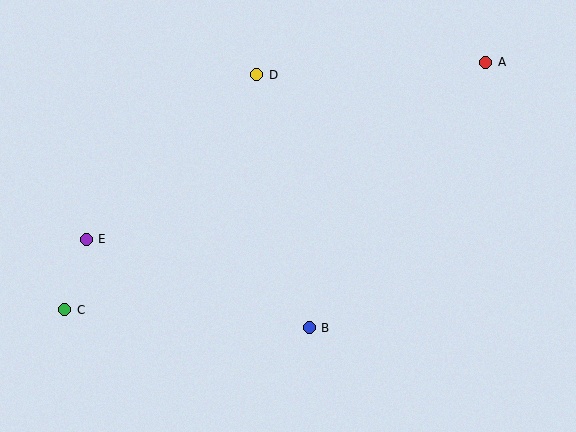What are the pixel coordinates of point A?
Point A is at (486, 62).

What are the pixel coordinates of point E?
Point E is at (86, 239).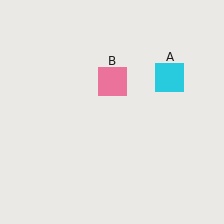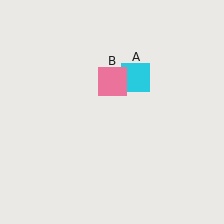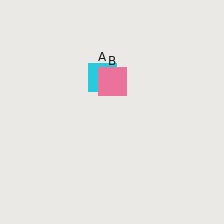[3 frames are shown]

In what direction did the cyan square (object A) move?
The cyan square (object A) moved left.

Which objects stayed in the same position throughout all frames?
Pink square (object B) remained stationary.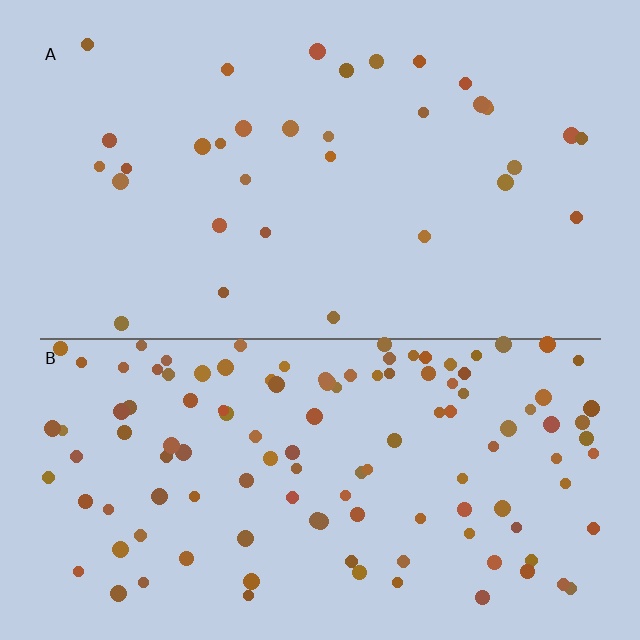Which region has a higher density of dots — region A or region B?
B (the bottom).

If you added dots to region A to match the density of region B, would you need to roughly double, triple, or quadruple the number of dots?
Approximately quadruple.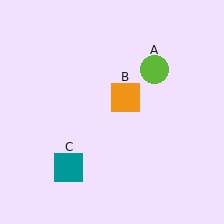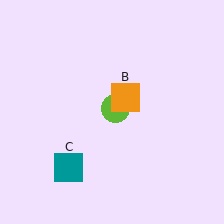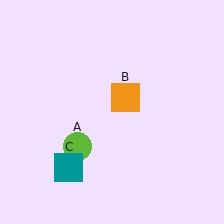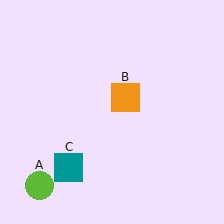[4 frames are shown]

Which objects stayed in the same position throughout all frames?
Orange square (object B) and teal square (object C) remained stationary.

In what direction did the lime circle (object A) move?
The lime circle (object A) moved down and to the left.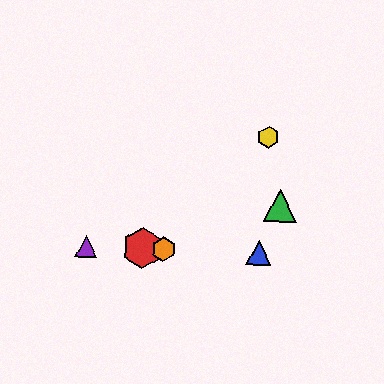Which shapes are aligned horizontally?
The red hexagon, the blue triangle, the purple triangle, the orange hexagon are aligned horizontally.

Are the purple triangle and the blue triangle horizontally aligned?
Yes, both are at y≈246.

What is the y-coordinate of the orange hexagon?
The orange hexagon is at y≈249.